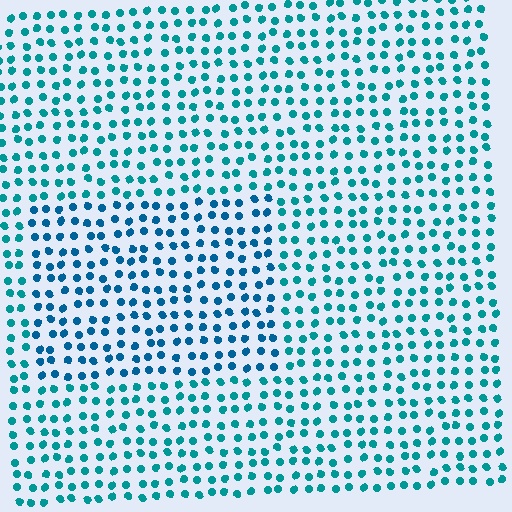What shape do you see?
I see a rectangle.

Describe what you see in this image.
The image is filled with small teal elements in a uniform arrangement. A rectangle-shaped region is visible where the elements are tinted to a slightly different hue, forming a subtle color boundary.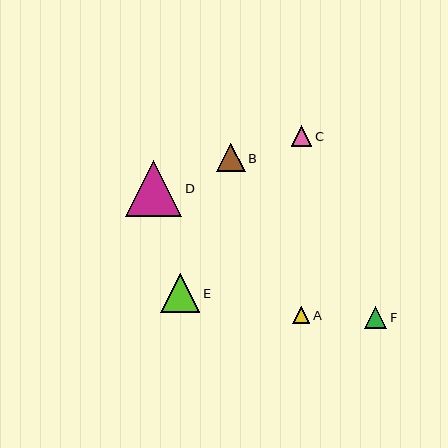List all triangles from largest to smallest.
From largest to smallest: D, E, B, F, C, A.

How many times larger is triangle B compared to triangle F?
Triangle B is approximately 1.3 times the size of triangle F.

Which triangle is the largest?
Triangle D is the largest with a size of approximately 56 pixels.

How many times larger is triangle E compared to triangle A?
Triangle E is approximately 2.3 times the size of triangle A.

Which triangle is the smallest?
Triangle A is the smallest with a size of approximately 17 pixels.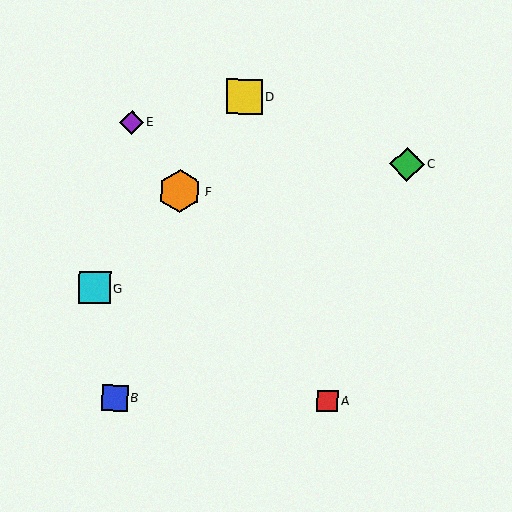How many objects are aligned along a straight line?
3 objects (A, E, F) are aligned along a straight line.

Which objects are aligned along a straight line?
Objects A, E, F are aligned along a straight line.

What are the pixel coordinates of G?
Object G is at (95, 288).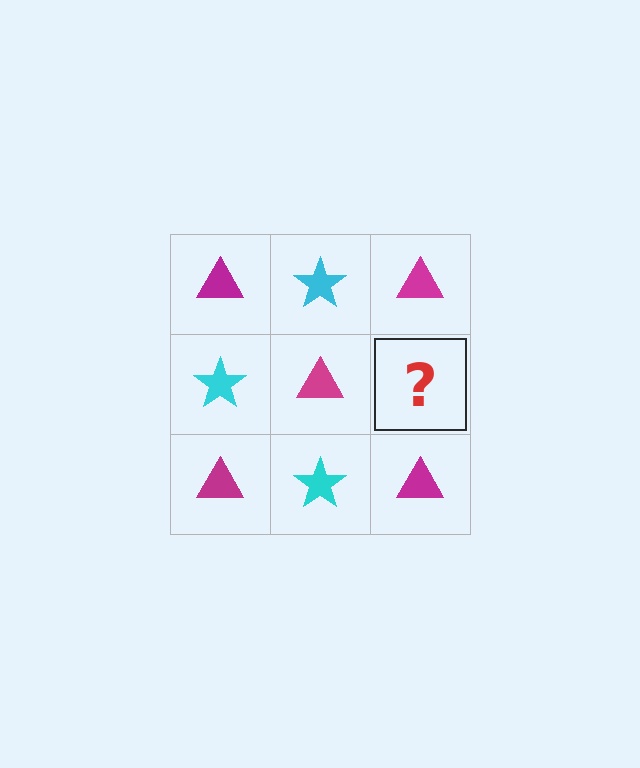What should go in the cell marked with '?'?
The missing cell should contain a cyan star.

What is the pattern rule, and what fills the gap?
The rule is that it alternates magenta triangle and cyan star in a checkerboard pattern. The gap should be filled with a cyan star.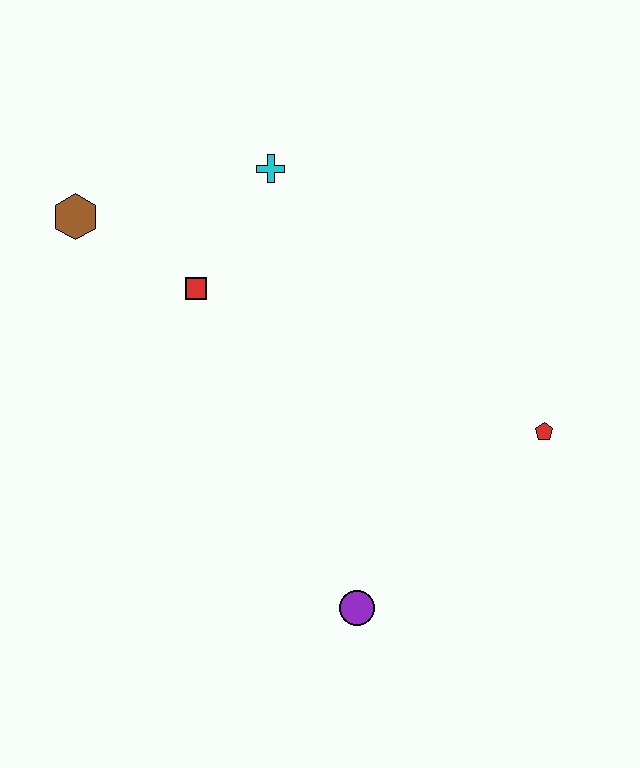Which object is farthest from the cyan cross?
The purple circle is farthest from the cyan cross.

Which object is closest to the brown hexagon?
The red square is closest to the brown hexagon.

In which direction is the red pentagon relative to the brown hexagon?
The red pentagon is to the right of the brown hexagon.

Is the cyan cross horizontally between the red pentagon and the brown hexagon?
Yes